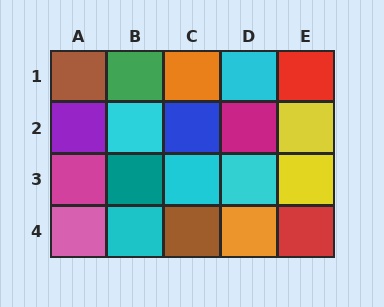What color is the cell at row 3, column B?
Teal.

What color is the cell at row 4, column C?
Brown.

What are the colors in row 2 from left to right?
Purple, cyan, blue, magenta, yellow.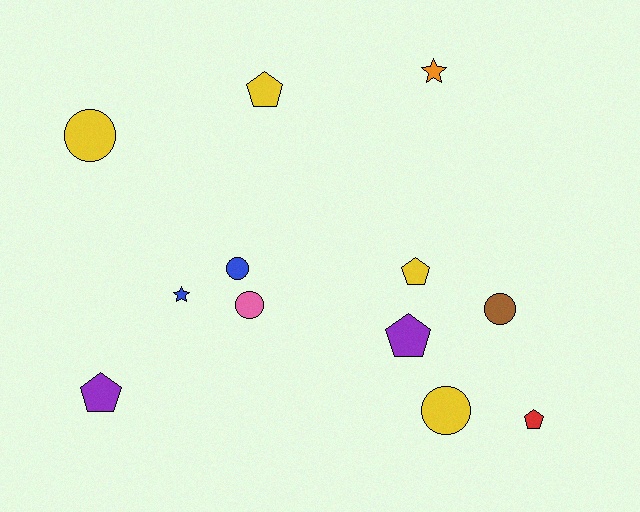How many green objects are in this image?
There are no green objects.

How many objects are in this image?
There are 12 objects.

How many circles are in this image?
There are 5 circles.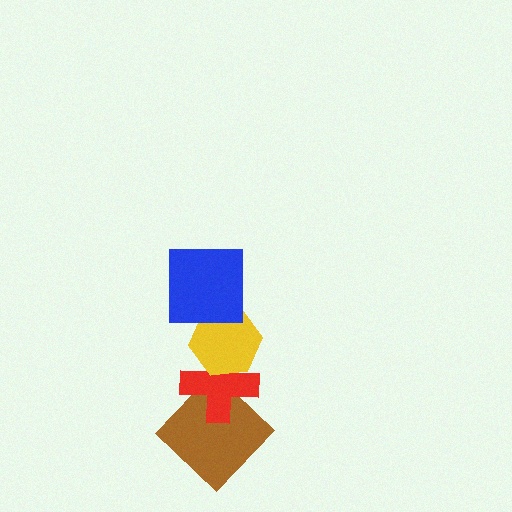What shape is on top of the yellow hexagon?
The blue square is on top of the yellow hexagon.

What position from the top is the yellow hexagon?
The yellow hexagon is 2nd from the top.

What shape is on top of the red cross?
The yellow hexagon is on top of the red cross.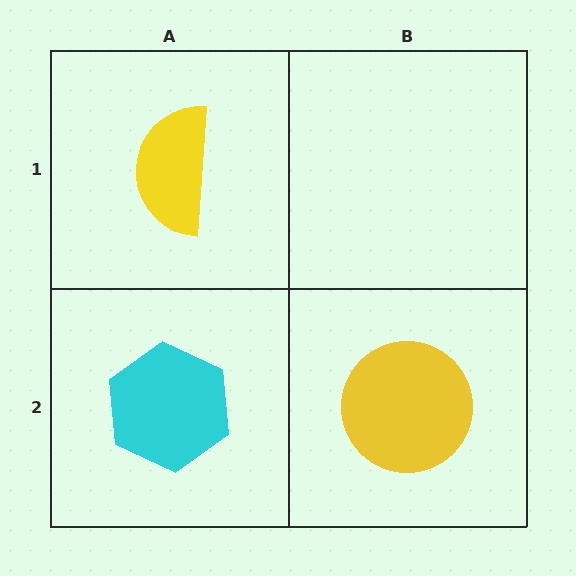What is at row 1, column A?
A yellow semicircle.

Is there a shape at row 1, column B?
No, that cell is empty.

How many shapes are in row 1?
1 shape.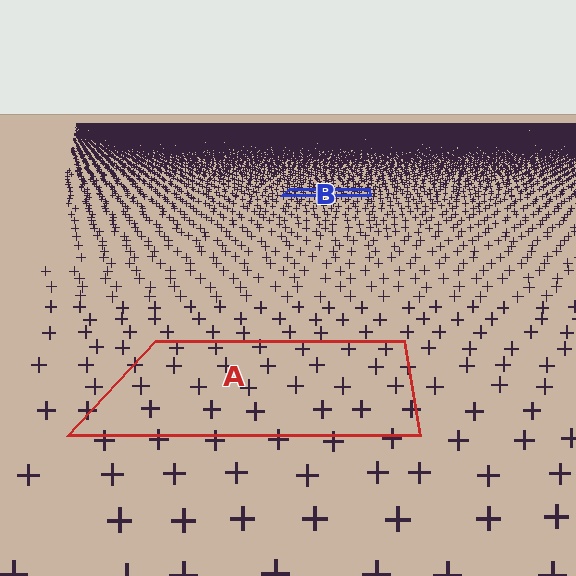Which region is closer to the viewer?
Region A is closer. The texture elements there are larger and more spread out.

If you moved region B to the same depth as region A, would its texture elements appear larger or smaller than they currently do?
They would appear larger. At a closer depth, the same texture elements are projected at a bigger on-screen size.